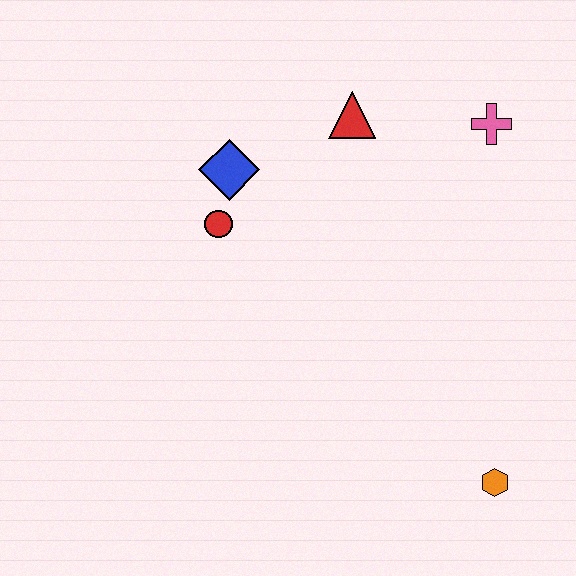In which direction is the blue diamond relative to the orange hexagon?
The blue diamond is above the orange hexagon.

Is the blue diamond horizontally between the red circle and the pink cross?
Yes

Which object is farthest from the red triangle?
The orange hexagon is farthest from the red triangle.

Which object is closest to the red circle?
The blue diamond is closest to the red circle.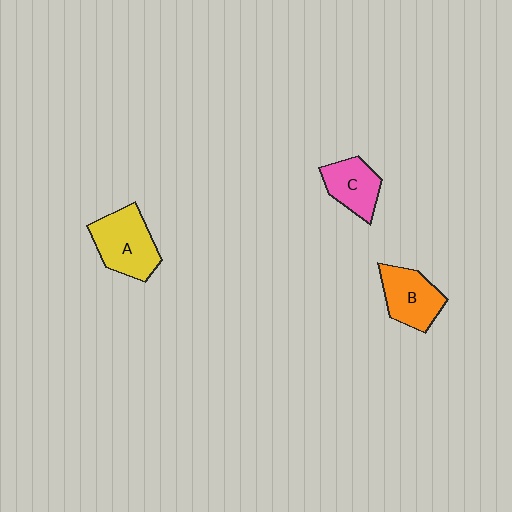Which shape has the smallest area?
Shape C (pink).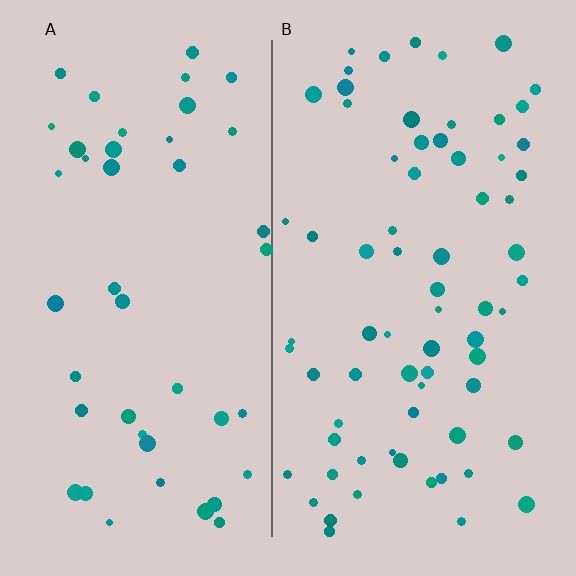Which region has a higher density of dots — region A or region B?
B (the right).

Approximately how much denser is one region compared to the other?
Approximately 1.6× — region B over region A.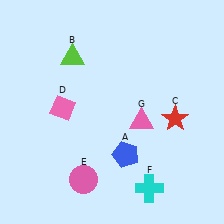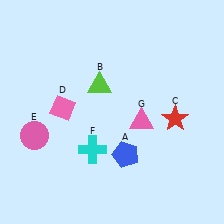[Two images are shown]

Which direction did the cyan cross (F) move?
The cyan cross (F) moved left.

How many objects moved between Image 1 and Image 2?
3 objects moved between the two images.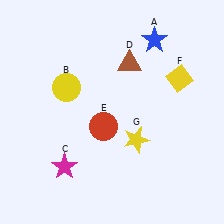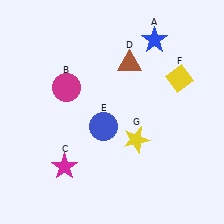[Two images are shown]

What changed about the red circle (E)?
In Image 1, E is red. In Image 2, it changed to blue.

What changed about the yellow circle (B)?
In Image 1, B is yellow. In Image 2, it changed to magenta.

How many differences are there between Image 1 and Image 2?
There are 2 differences between the two images.